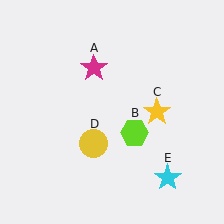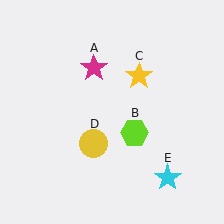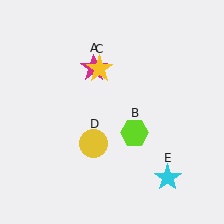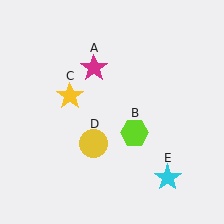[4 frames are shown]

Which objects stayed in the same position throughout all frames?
Magenta star (object A) and lime hexagon (object B) and yellow circle (object D) and cyan star (object E) remained stationary.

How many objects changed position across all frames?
1 object changed position: yellow star (object C).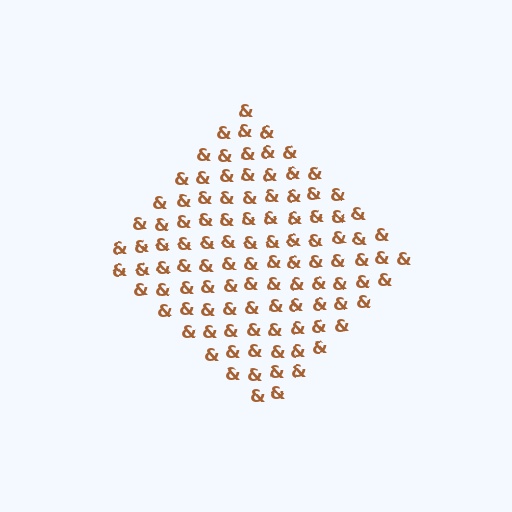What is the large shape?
The large shape is a diamond.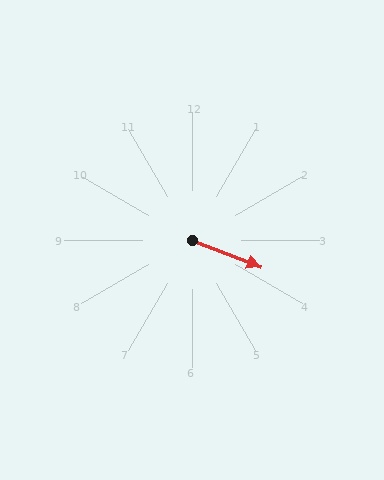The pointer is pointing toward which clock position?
Roughly 4 o'clock.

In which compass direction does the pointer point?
East.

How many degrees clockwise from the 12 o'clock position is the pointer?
Approximately 111 degrees.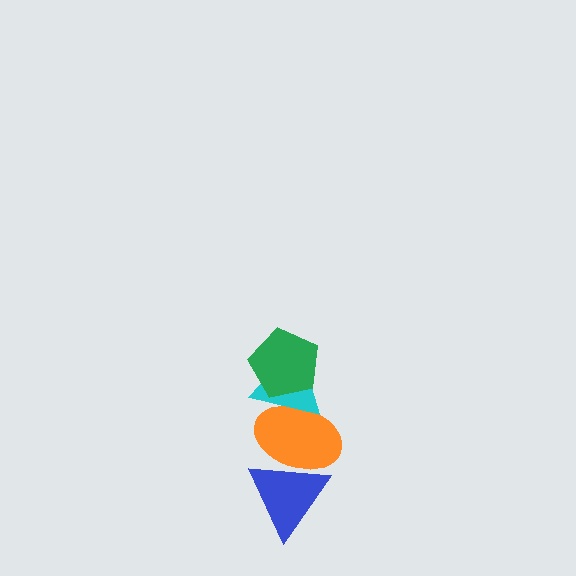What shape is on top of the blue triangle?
The orange ellipse is on top of the blue triangle.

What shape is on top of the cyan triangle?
The green pentagon is on top of the cyan triangle.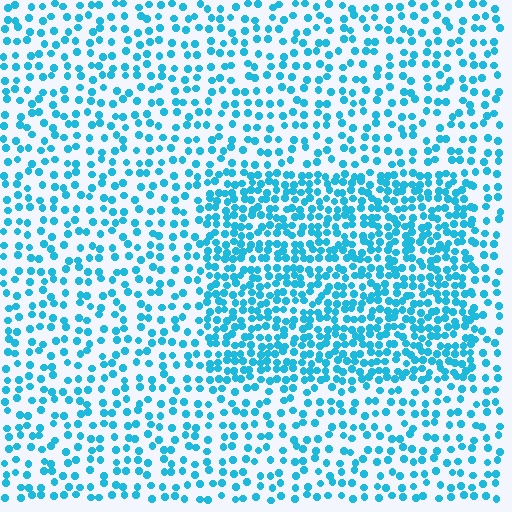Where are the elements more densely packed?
The elements are more densely packed inside the rectangle boundary.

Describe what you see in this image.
The image contains small cyan elements arranged at two different densities. A rectangle-shaped region is visible where the elements are more densely packed than the surrounding area.